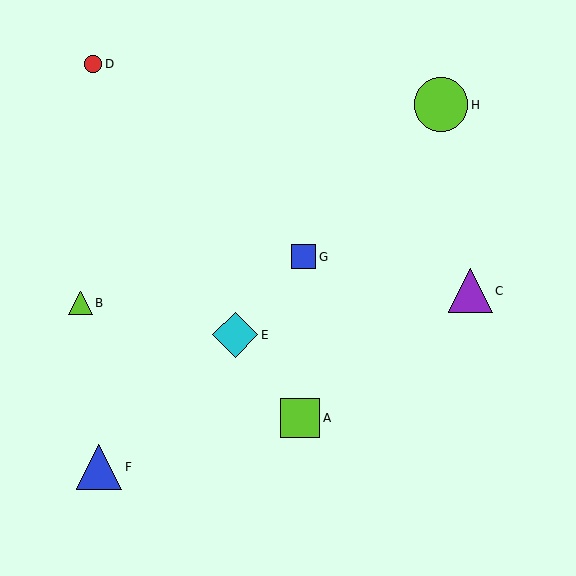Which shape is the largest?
The lime circle (labeled H) is the largest.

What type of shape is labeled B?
Shape B is a lime triangle.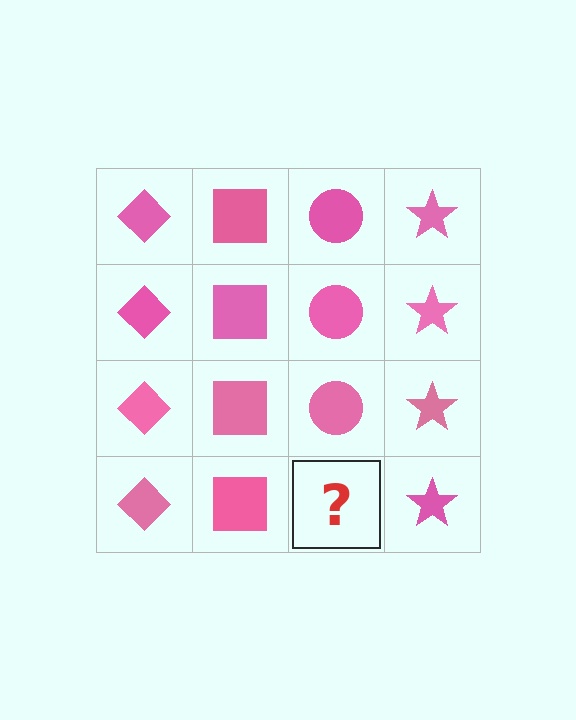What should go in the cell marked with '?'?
The missing cell should contain a pink circle.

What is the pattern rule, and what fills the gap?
The rule is that each column has a consistent shape. The gap should be filled with a pink circle.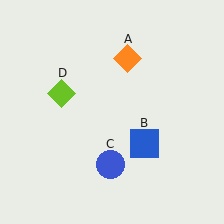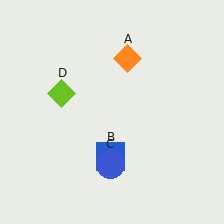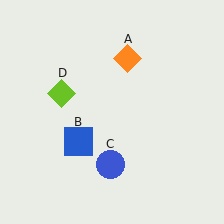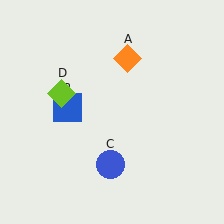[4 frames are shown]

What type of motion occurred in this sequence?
The blue square (object B) rotated clockwise around the center of the scene.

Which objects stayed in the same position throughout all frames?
Orange diamond (object A) and blue circle (object C) and lime diamond (object D) remained stationary.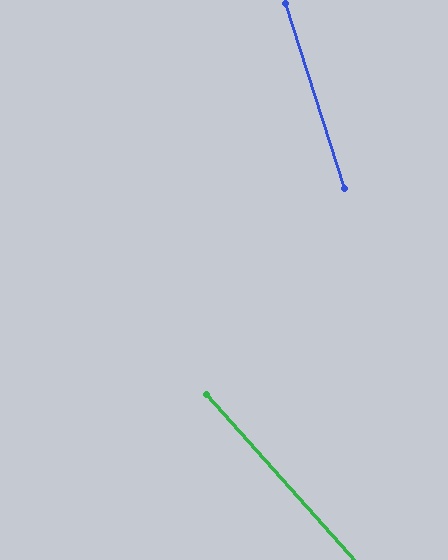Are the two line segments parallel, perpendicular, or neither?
Neither parallel nor perpendicular — they differ by about 24°.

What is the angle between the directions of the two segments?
Approximately 24 degrees.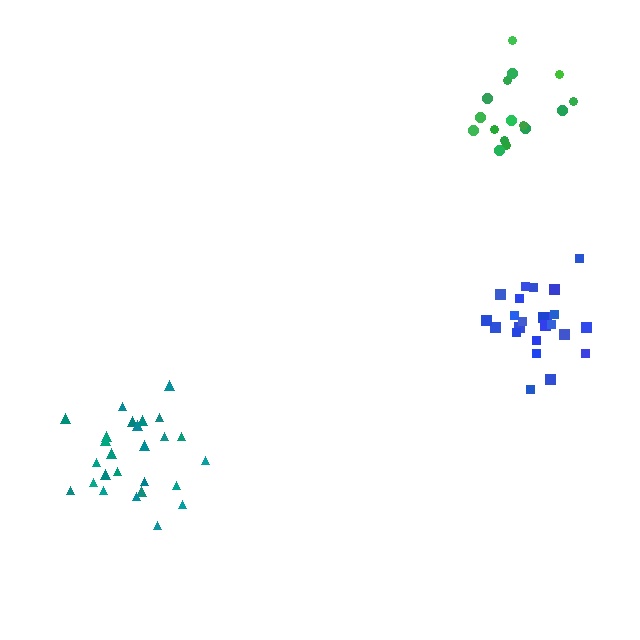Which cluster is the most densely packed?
Blue.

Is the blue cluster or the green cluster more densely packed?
Blue.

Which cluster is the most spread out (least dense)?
Green.